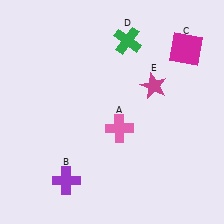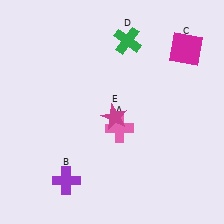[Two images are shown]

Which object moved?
The magenta star (E) moved left.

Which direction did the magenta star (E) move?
The magenta star (E) moved left.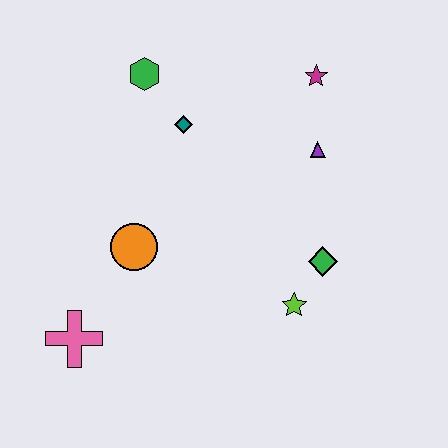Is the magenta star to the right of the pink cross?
Yes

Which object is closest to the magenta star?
The purple triangle is closest to the magenta star.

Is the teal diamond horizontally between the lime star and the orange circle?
Yes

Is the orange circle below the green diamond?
No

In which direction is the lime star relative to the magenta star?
The lime star is below the magenta star.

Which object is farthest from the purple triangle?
The pink cross is farthest from the purple triangle.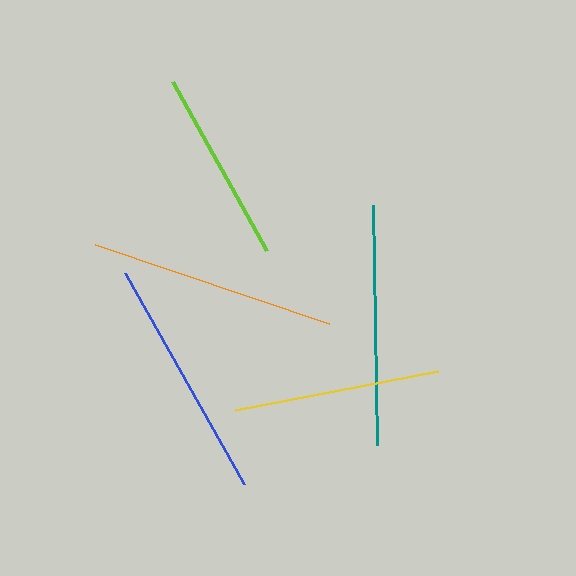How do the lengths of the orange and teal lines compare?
The orange and teal lines are approximately the same length.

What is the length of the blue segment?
The blue segment is approximately 242 pixels long.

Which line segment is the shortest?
The lime line is the shortest at approximately 193 pixels.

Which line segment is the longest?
The orange line is the longest at approximately 247 pixels.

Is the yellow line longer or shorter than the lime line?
The yellow line is longer than the lime line.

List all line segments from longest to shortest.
From longest to shortest: orange, blue, teal, yellow, lime.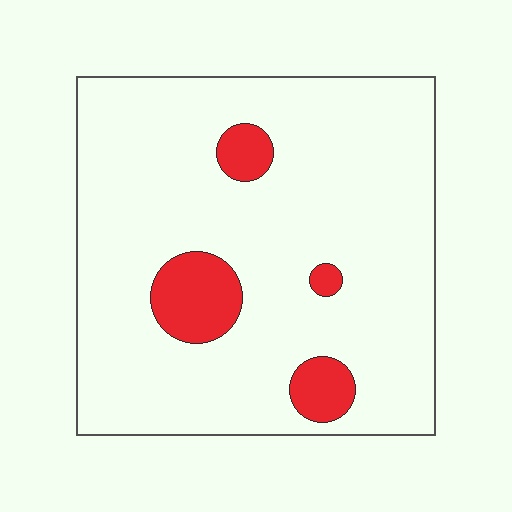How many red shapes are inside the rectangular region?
4.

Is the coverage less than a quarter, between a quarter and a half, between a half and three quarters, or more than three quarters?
Less than a quarter.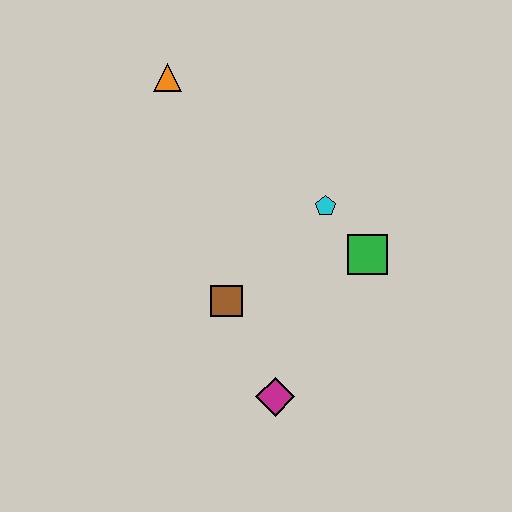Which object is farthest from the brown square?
The orange triangle is farthest from the brown square.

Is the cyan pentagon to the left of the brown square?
No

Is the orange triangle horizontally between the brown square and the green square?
No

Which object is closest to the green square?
The cyan pentagon is closest to the green square.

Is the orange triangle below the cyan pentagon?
No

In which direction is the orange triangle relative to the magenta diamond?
The orange triangle is above the magenta diamond.